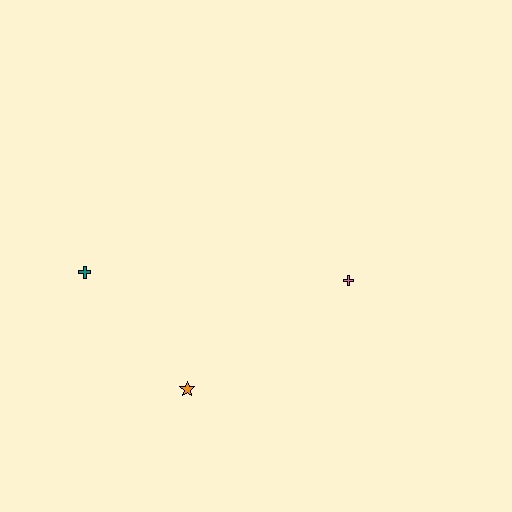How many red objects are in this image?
There are no red objects.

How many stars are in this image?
There is 1 star.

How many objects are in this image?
There are 3 objects.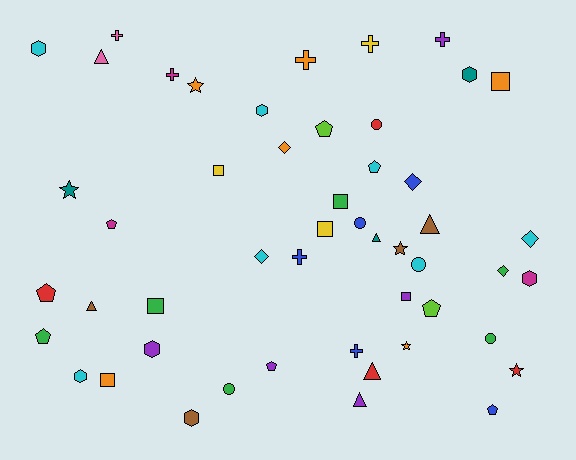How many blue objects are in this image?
There are 5 blue objects.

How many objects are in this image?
There are 50 objects.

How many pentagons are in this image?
There are 8 pentagons.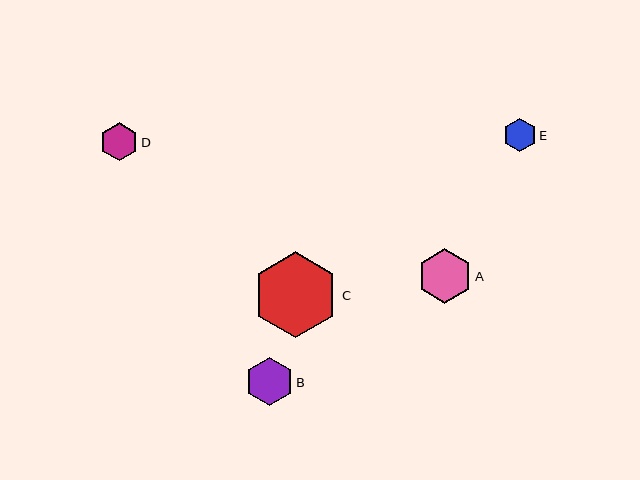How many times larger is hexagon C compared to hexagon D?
Hexagon C is approximately 2.3 times the size of hexagon D.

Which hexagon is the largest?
Hexagon C is the largest with a size of approximately 86 pixels.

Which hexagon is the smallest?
Hexagon E is the smallest with a size of approximately 33 pixels.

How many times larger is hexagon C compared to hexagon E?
Hexagon C is approximately 2.6 times the size of hexagon E.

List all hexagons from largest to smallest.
From largest to smallest: C, A, B, D, E.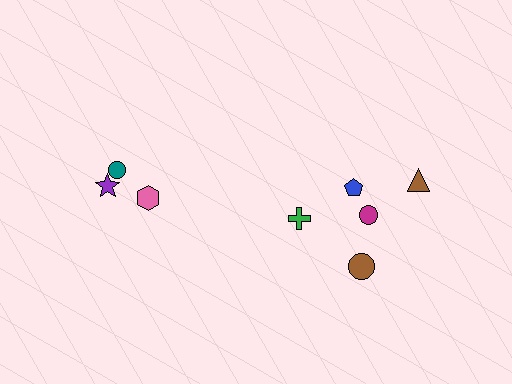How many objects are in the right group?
There are 5 objects.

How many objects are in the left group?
There are 3 objects.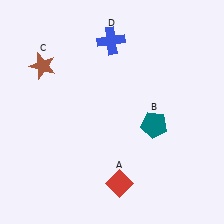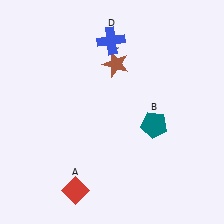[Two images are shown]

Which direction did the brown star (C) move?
The brown star (C) moved right.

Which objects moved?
The objects that moved are: the red diamond (A), the brown star (C).